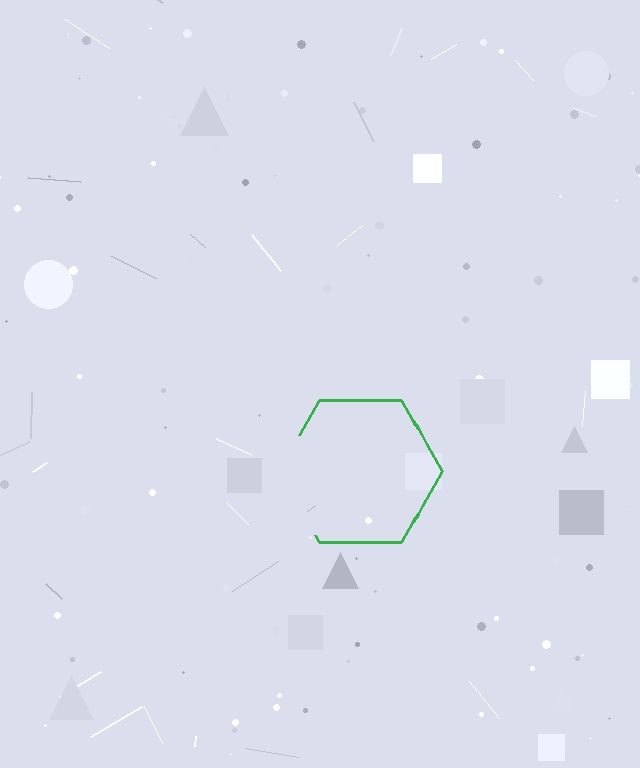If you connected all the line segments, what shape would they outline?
They would outline a hexagon.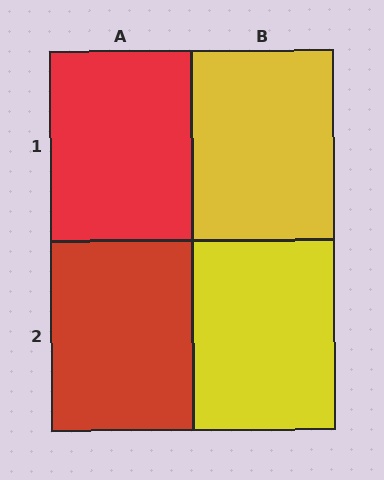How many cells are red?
2 cells are red.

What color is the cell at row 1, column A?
Red.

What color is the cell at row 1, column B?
Yellow.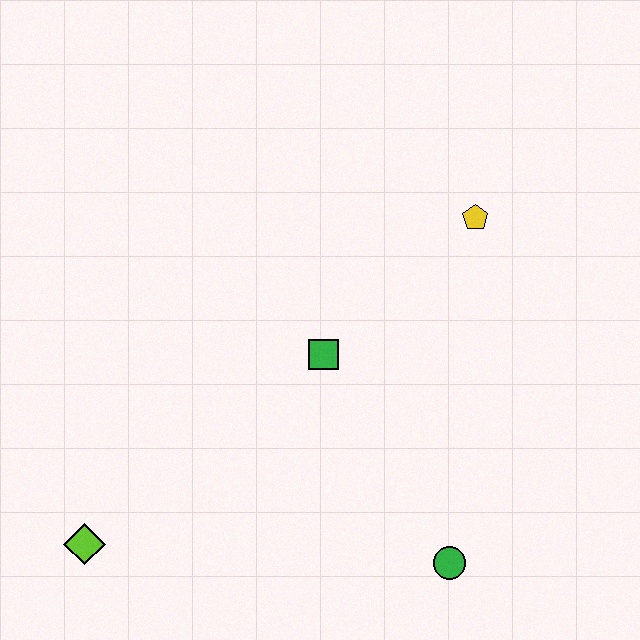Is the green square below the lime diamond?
No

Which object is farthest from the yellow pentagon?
The lime diamond is farthest from the yellow pentagon.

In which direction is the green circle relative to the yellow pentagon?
The green circle is below the yellow pentagon.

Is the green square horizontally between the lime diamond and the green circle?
Yes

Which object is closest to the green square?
The yellow pentagon is closest to the green square.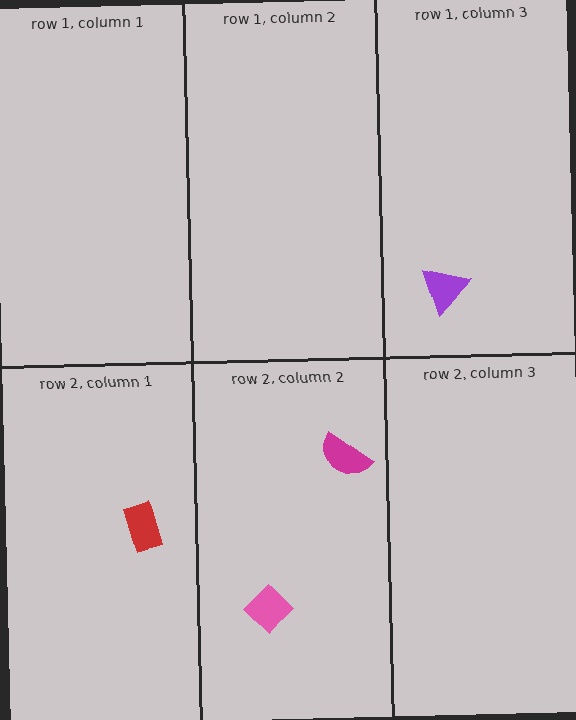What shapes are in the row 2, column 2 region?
The pink diamond, the magenta semicircle.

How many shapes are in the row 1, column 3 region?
1.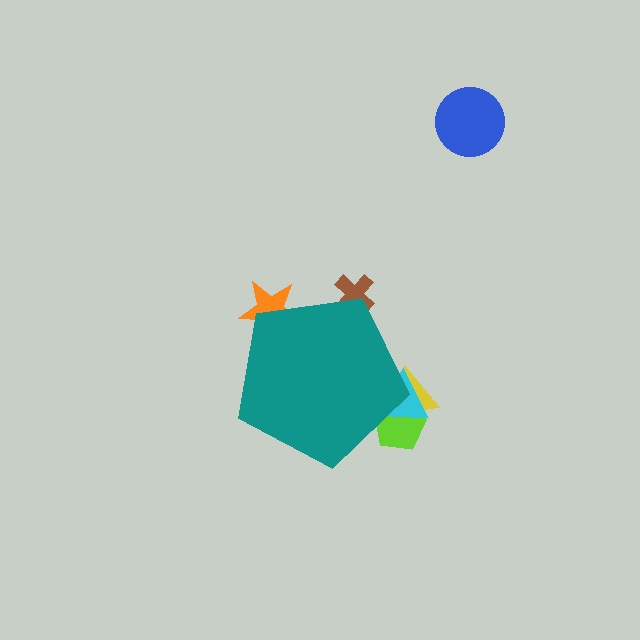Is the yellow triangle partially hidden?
Yes, the yellow triangle is partially hidden behind the teal pentagon.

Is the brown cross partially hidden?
Yes, the brown cross is partially hidden behind the teal pentagon.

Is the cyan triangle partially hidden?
Yes, the cyan triangle is partially hidden behind the teal pentagon.